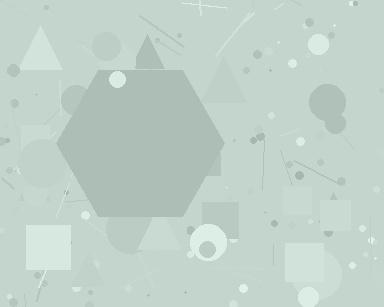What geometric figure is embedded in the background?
A hexagon is embedded in the background.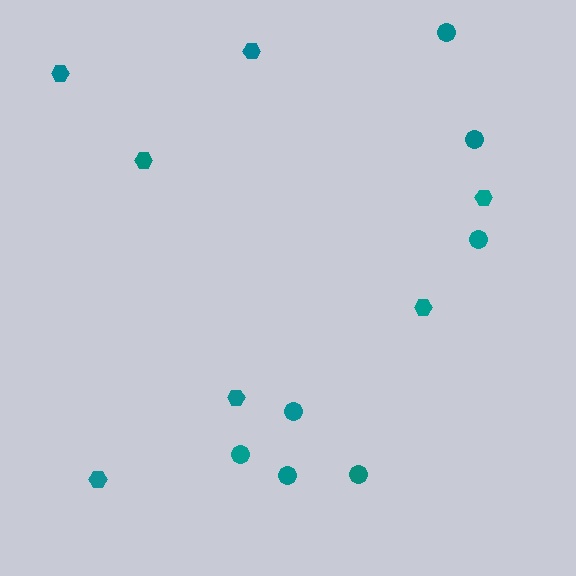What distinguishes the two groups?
There are 2 groups: one group of circles (7) and one group of hexagons (7).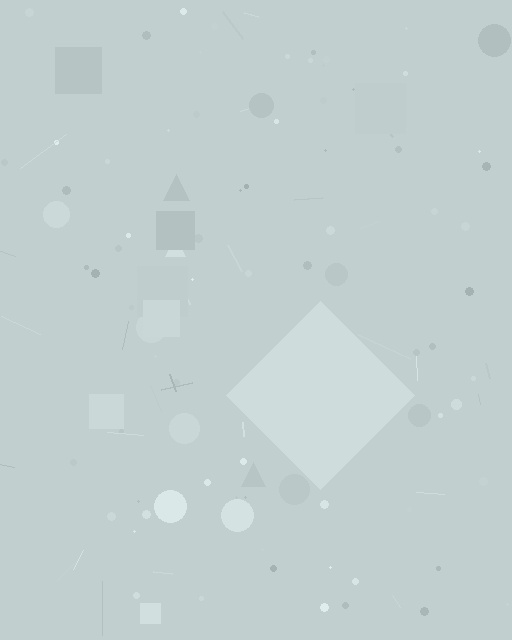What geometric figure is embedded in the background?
A diamond is embedded in the background.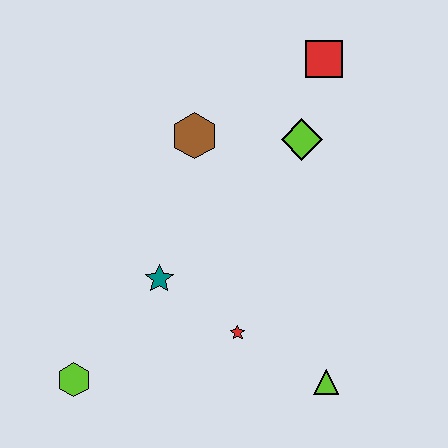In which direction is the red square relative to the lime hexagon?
The red square is above the lime hexagon.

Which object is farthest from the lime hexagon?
The red square is farthest from the lime hexagon.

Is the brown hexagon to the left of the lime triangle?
Yes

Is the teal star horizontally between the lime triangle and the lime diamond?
No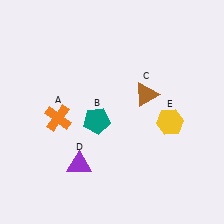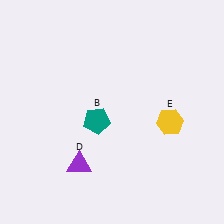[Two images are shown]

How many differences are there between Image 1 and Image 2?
There are 2 differences between the two images.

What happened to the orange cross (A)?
The orange cross (A) was removed in Image 2. It was in the bottom-left area of Image 1.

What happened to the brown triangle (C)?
The brown triangle (C) was removed in Image 2. It was in the top-right area of Image 1.